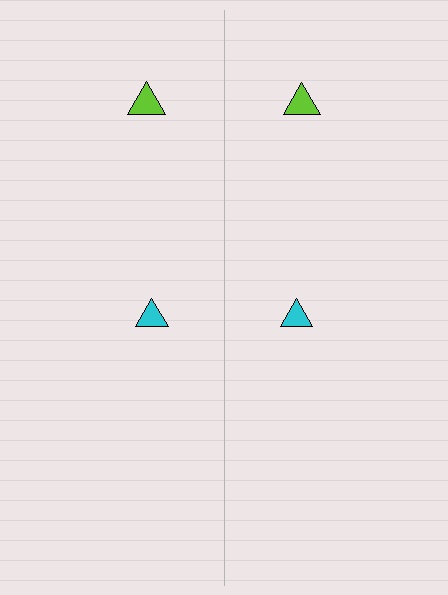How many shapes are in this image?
There are 4 shapes in this image.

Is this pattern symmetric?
Yes, this pattern has bilateral (reflection) symmetry.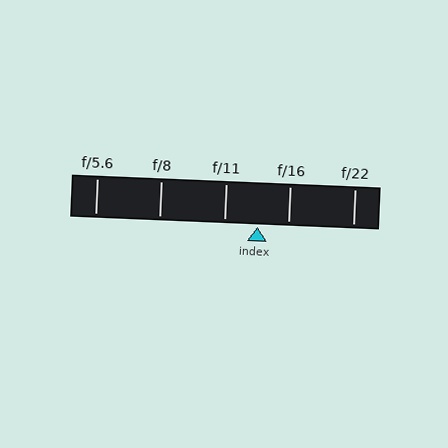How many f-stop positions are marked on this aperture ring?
There are 5 f-stop positions marked.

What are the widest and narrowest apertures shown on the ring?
The widest aperture shown is f/5.6 and the narrowest is f/22.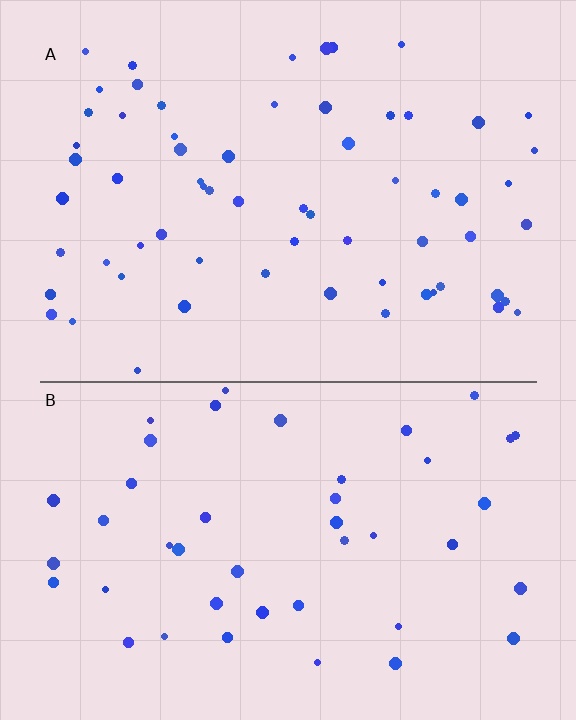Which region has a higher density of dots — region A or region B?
A (the top).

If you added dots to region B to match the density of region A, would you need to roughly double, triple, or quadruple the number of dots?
Approximately double.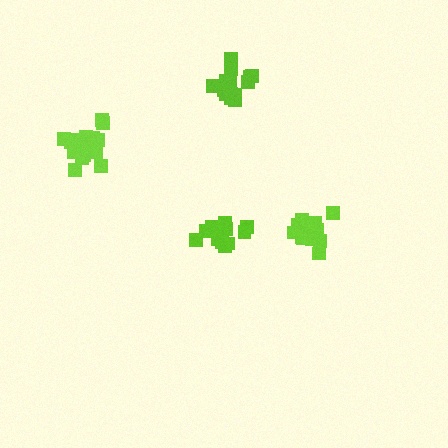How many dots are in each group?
Group 1: 18 dots, Group 2: 15 dots, Group 3: 16 dots, Group 4: 13 dots (62 total).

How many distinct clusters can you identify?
There are 4 distinct clusters.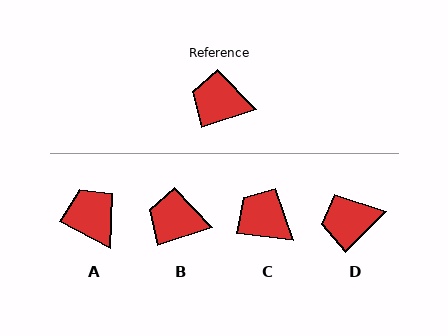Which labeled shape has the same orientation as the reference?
B.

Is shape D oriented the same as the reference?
No, it is off by about 27 degrees.